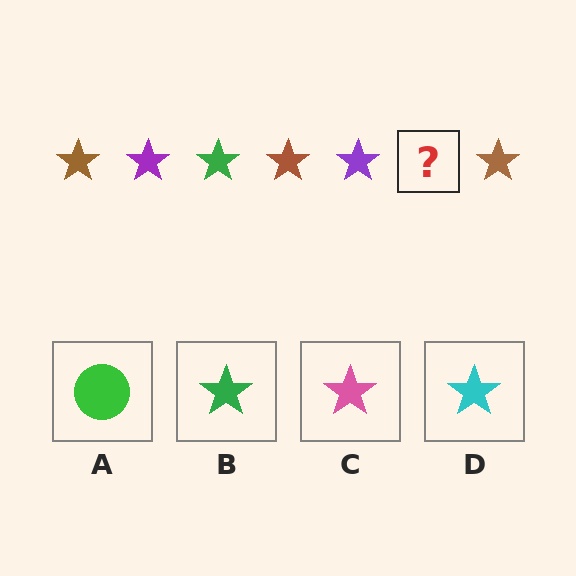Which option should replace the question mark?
Option B.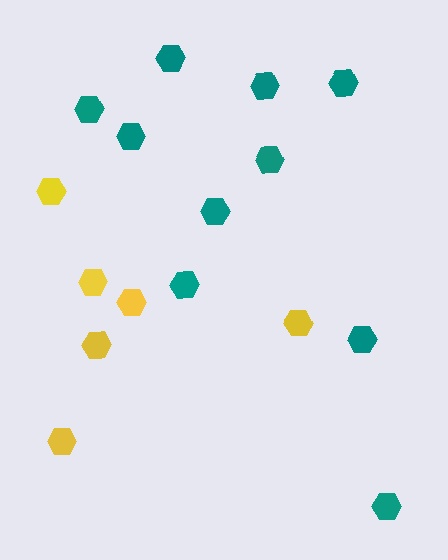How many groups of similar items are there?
There are 2 groups: one group of teal hexagons (10) and one group of yellow hexagons (6).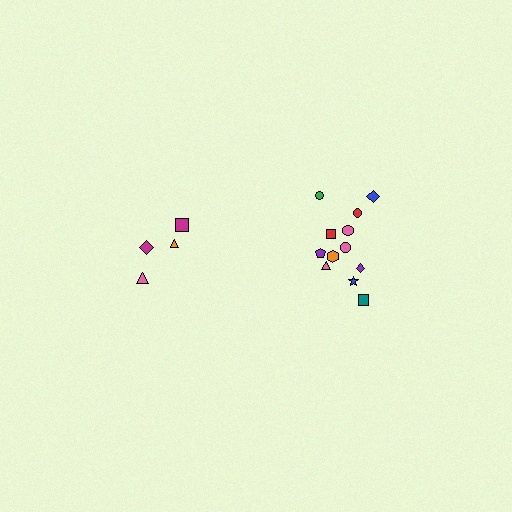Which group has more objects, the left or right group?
The right group.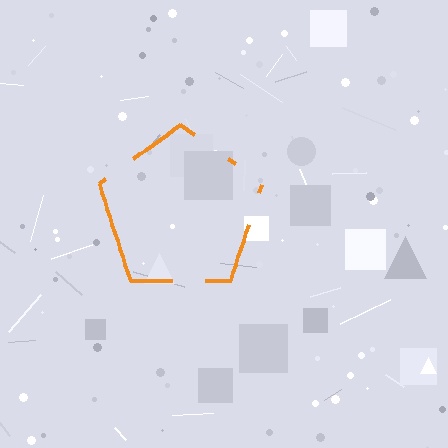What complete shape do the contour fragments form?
The contour fragments form a pentagon.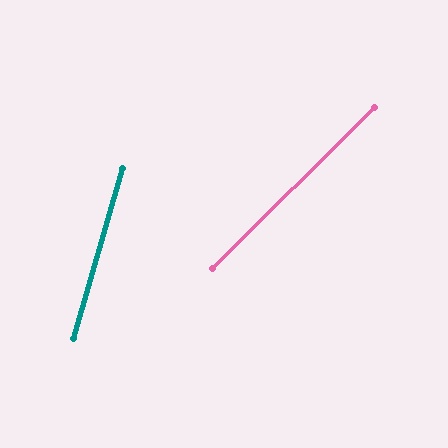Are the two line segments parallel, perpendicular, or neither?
Neither parallel nor perpendicular — they differ by about 29°.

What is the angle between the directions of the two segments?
Approximately 29 degrees.